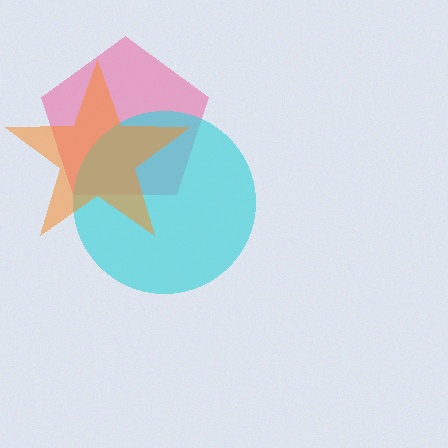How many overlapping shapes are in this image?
There are 3 overlapping shapes in the image.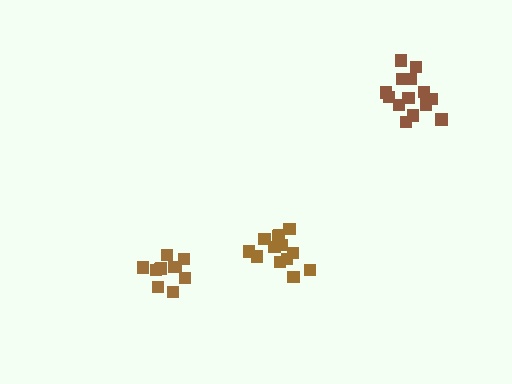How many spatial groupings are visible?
There are 3 spatial groupings.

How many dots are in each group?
Group 1: 13 dots, Group 2: 11 dots, Group 3: 14 dots (38 total).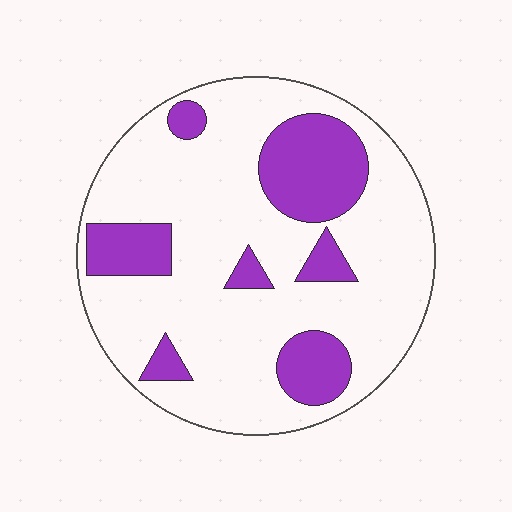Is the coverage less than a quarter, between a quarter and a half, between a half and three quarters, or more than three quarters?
Less than a quarter.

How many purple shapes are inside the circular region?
7.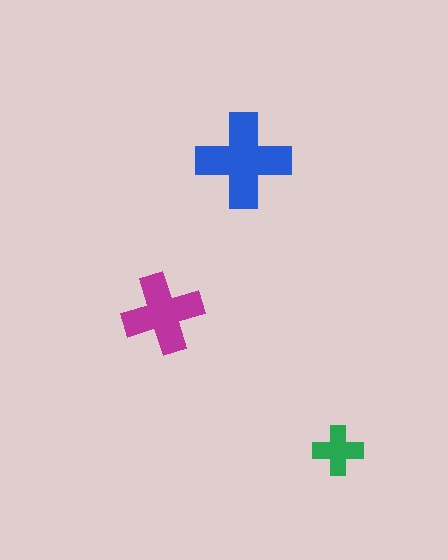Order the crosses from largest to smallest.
the blue one, the magenta one, the green one.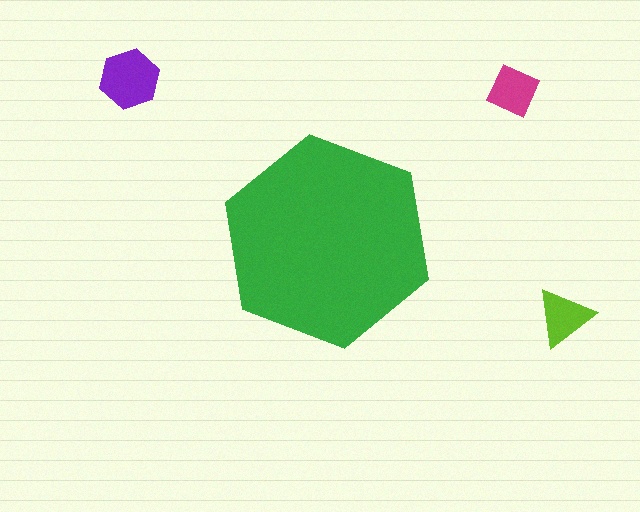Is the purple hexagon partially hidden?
No, the purple hexagon is fully visible.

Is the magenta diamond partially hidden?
No, the magenta diamond is fully visible.